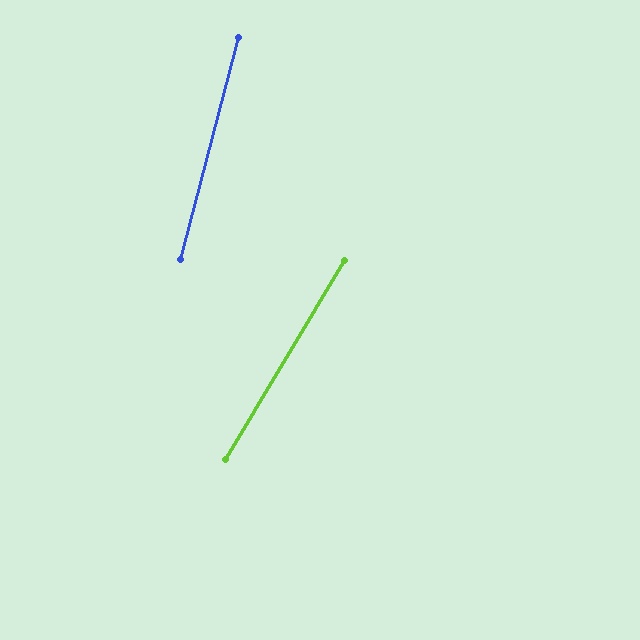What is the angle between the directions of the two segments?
Approximately 16 degrees.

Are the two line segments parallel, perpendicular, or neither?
Neither parallel nor perpendicular — they differ by about 16°.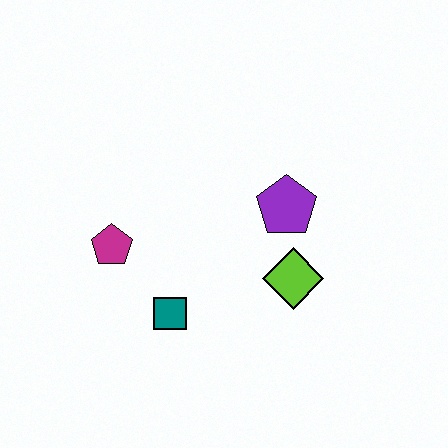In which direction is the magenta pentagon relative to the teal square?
The magenta pentagon is above the teal square.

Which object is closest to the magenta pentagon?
The teal square is closest to the magenta pentagon.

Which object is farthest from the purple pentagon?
The magenta pentagon is farthest from the purple pentagon.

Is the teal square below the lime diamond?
Yes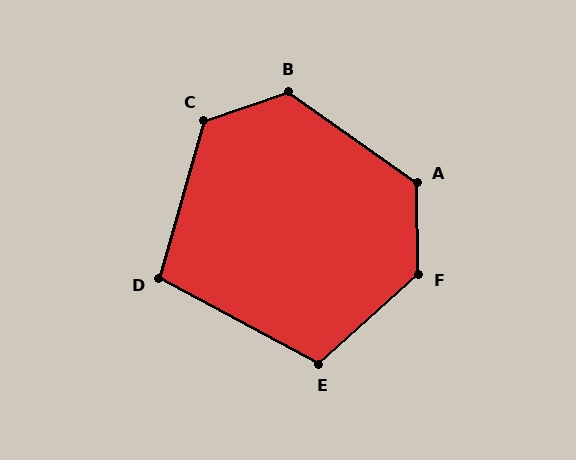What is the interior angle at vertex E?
Approximately 110 degrees (obtuse).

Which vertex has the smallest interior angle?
D, at approximately 102 degrees.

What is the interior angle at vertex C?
Approximately 125 degrees (obtuse).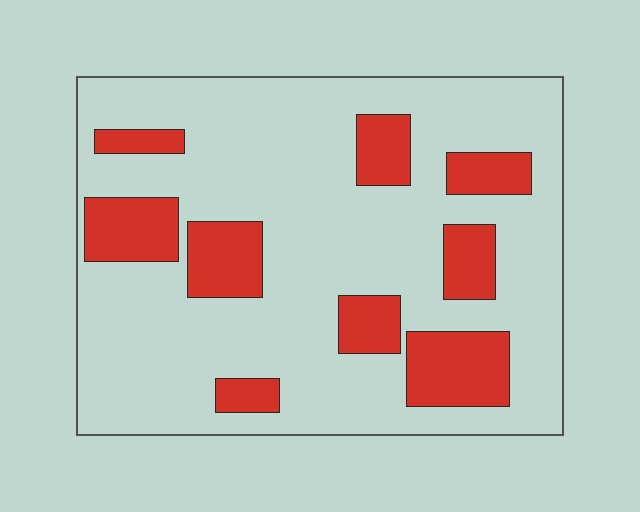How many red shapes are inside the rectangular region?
9.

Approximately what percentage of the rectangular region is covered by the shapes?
Approximately 25%.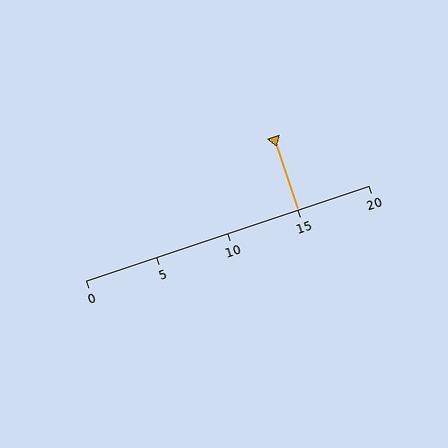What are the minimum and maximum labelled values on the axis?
The axis runs from 0 to 20.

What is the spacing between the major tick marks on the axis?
The major ticks are spaced 5 apart.